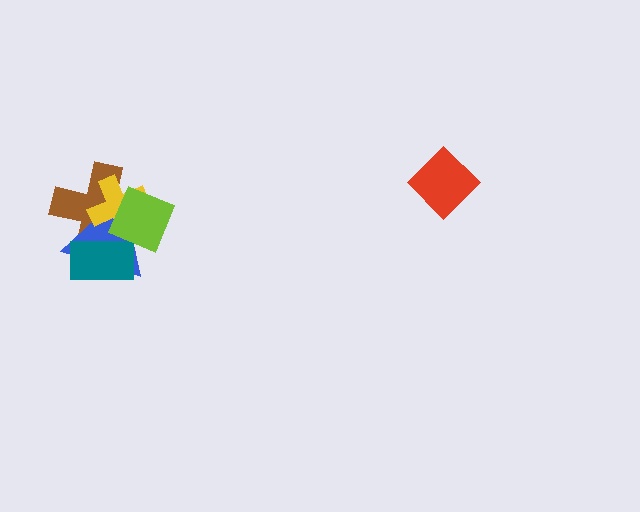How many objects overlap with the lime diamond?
4 objects overlap with the lime diamond.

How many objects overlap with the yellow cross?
3 objects overlap with the yellow cross.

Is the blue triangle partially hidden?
Yes, it is partially covered by another shape.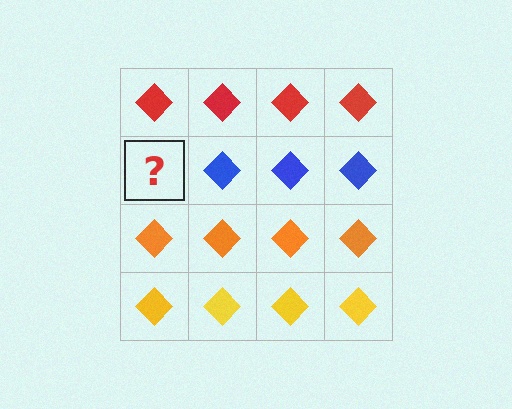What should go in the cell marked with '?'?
The missing cell should contain a blue diamond.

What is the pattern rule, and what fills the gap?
The rule is that each row has a consistent color. The gap should be filled with a blue diamond.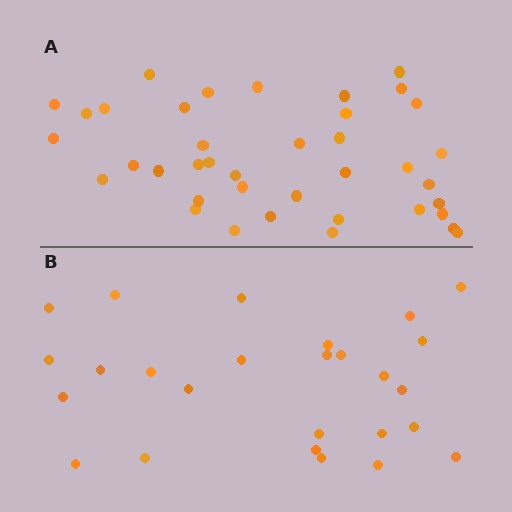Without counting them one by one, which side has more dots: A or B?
Region A (the top region) has more dots.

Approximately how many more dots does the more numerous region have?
Region A has approximately 15 more dots than region B.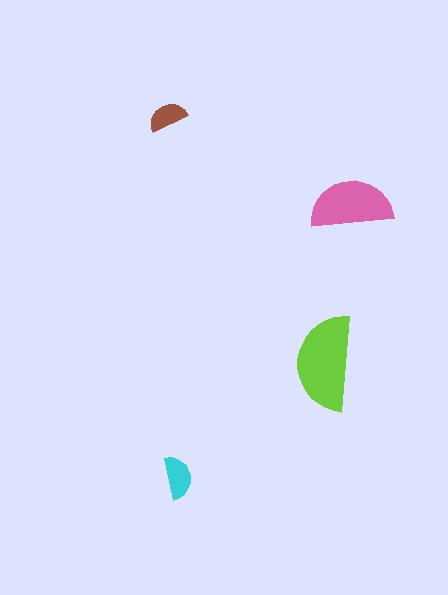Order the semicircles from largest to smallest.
the lime one, the pink one, the cyan one, the brown one.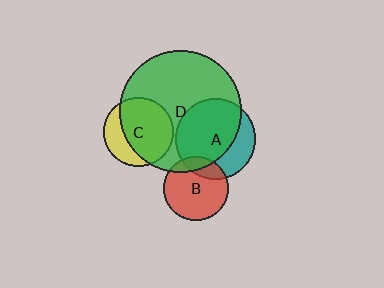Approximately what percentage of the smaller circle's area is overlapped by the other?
Approximately 20%.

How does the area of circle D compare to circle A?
Approximately 2.3 times.